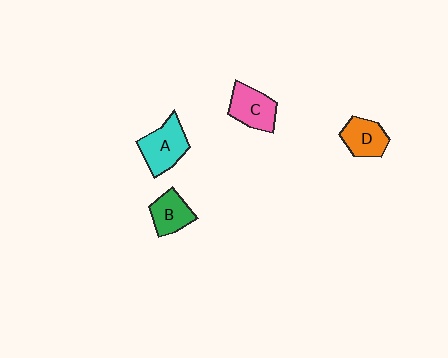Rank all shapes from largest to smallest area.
From largest to smallest: A (cyan), C (pink), D (orange), B (green).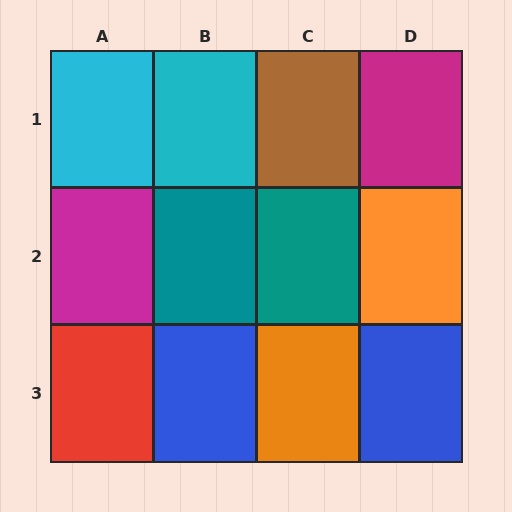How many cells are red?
1 cell is red.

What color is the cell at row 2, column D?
Orange.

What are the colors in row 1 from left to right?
Cyan, cyan, brown, magenta.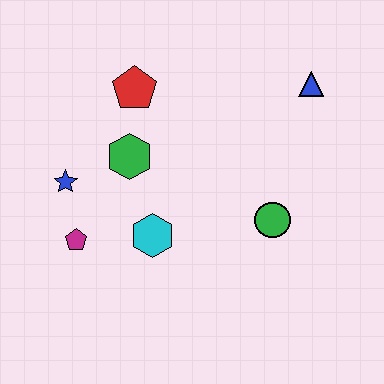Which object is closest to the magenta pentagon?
The blue star is closest to the magenta pentagon.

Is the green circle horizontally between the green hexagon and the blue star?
No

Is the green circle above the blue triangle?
No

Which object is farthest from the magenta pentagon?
The blue triangle is farthest from the magenta pentagon.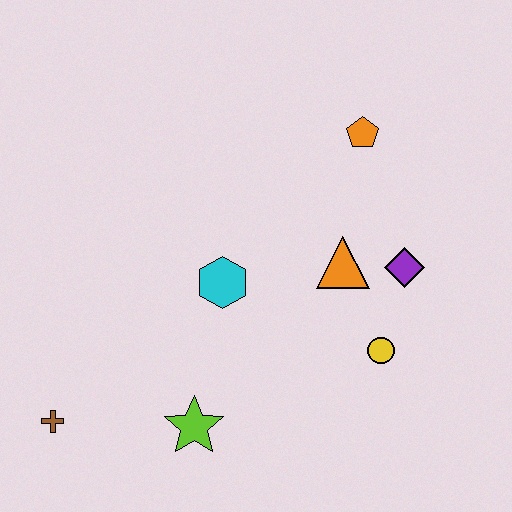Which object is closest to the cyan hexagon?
The orange triangle is closest to the cyan hexagon.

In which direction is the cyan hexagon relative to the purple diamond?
The cyan hexagon is to the left of the purple diamond.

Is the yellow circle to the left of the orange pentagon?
No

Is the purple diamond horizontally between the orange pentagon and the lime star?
No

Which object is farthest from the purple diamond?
The brown cross is farthest from the purple diamond.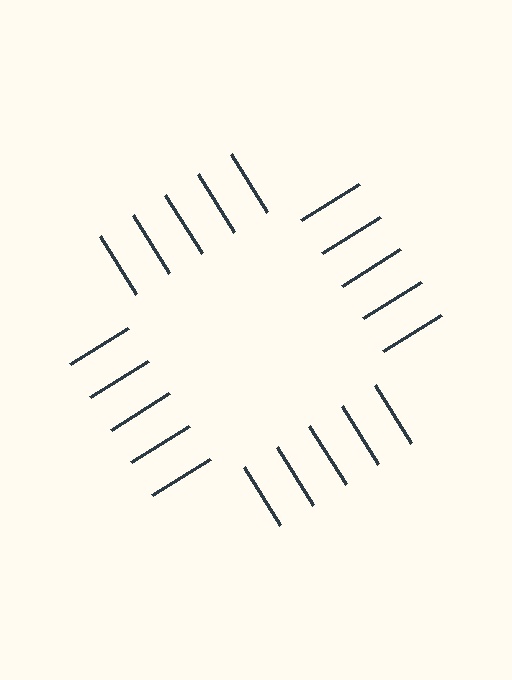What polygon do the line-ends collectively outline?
An illusory square — the line segments terminate on its edges but no continuous stroke is drawn.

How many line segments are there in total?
20 — 5 along each of the 4 edges.